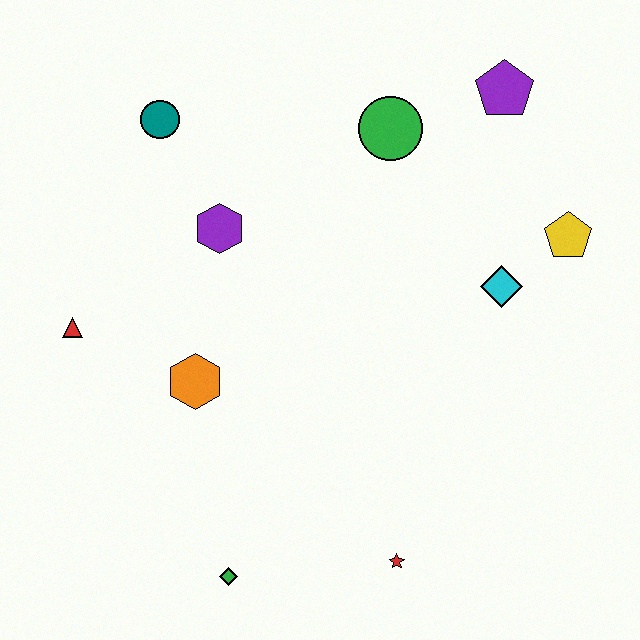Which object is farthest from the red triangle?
The yellow pentagon is farthest from the red triangle.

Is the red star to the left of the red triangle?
No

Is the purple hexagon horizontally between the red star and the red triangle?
Yes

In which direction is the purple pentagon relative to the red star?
The purple pentagon is above the red star.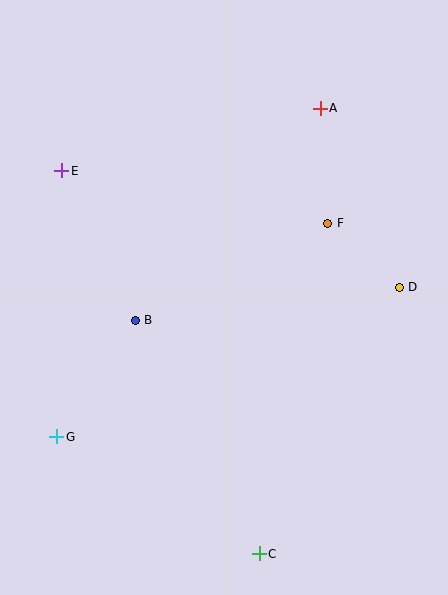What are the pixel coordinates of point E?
Point E is at (62, 171).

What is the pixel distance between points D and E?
The distance between D and E is 357 pixels.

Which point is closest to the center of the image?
Point B at (135, 320) is closest to the center.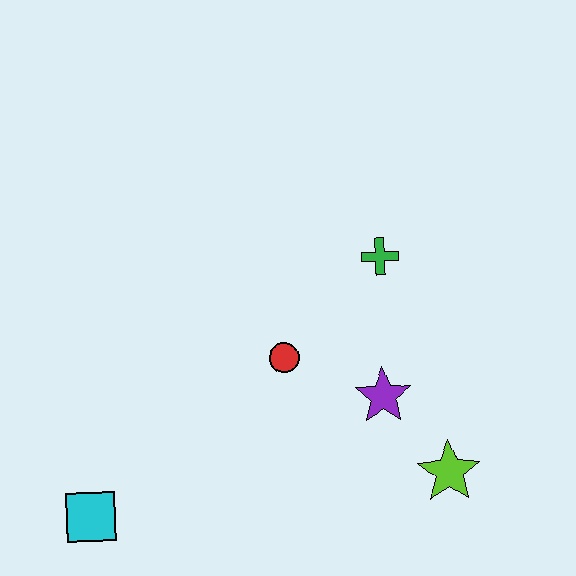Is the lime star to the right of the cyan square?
Yes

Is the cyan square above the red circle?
No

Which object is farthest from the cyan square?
The green cross is farthest from the cyan square.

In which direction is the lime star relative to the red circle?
The lime star is to the right of the red circle.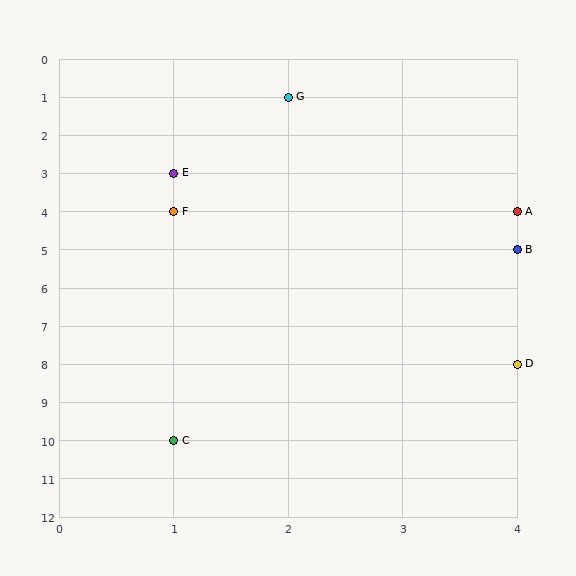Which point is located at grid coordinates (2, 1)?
Point G is at (2, 1).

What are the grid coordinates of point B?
Point B is at grid coordinates (4, 5).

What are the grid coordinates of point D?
Point D is at grid coordinates (4, 8).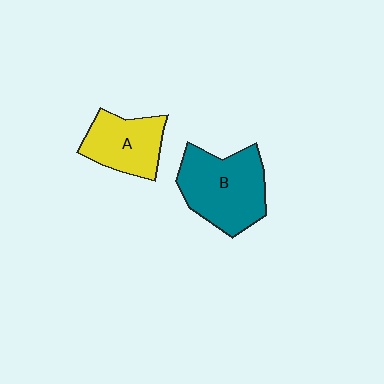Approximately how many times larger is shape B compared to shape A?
Approximately 1.4 times.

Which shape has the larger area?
Shape B (teal).